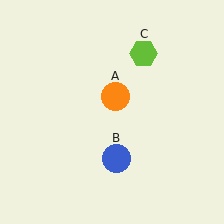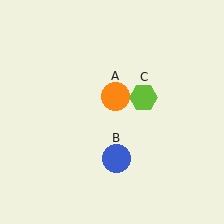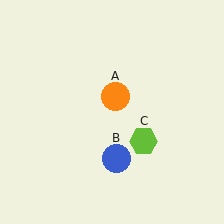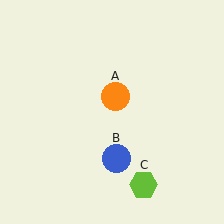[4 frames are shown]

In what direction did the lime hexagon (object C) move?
The lime hexagon (object C) moved down.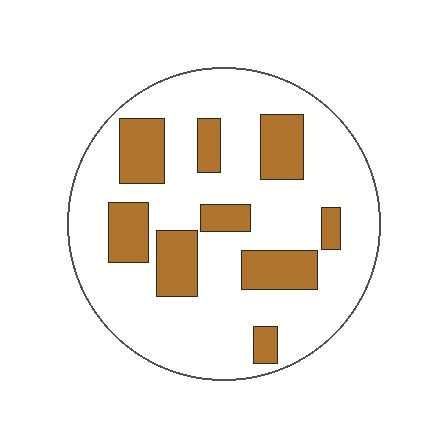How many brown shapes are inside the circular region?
9.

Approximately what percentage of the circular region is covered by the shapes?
Approximately 25%.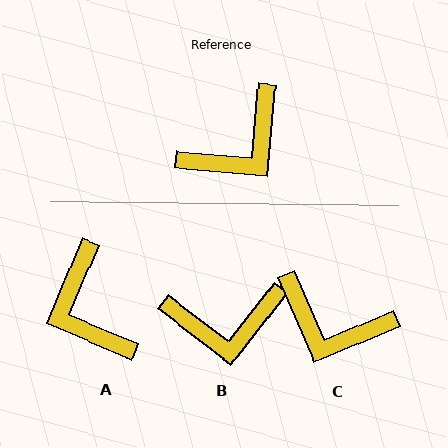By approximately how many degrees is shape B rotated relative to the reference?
Approximately 32 degrees clockwise.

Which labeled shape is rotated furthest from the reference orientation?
A, about 108 degrees away.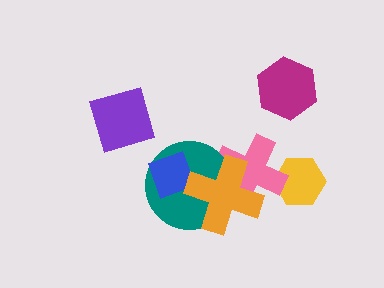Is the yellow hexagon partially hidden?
Yes, it is partially covered by another shape.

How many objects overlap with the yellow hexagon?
1 object overlaps with the yellow hexagon.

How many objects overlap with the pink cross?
3 objects overlap with the pink cross.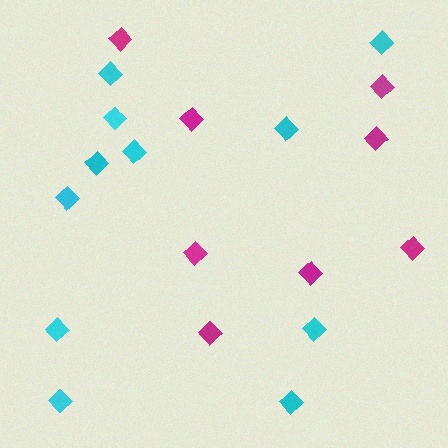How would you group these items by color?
There are 2 groups: one group of cyan diamonds (11) and one group of magenta diamonds (8).